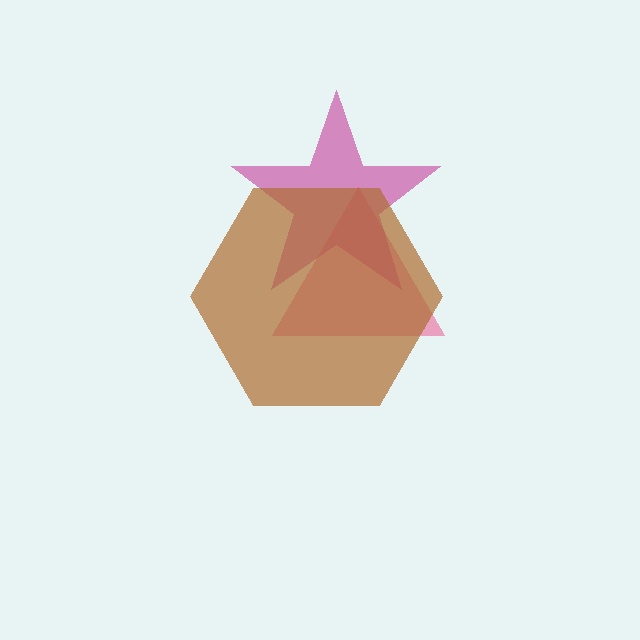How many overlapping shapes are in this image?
There are 3 overlapping shapes in the image.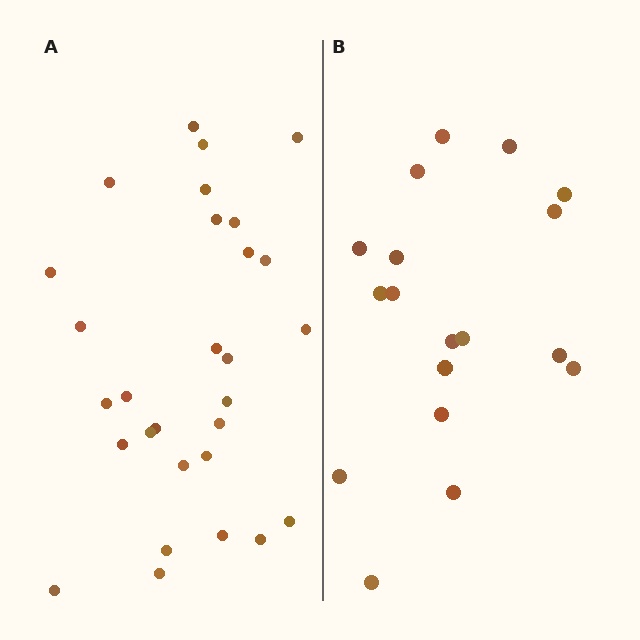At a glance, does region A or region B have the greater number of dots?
Region A (the left region) has more dots.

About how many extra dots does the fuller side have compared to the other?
Region A has roughly 12 or so more dots than region B.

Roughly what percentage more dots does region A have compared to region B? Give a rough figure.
About 60% more.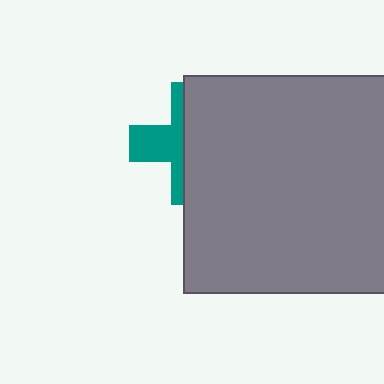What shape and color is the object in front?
The object in front is a gray rectangle.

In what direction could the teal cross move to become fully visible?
The teal cross could move left. That would shift it out from behind the gray rectangle entirely.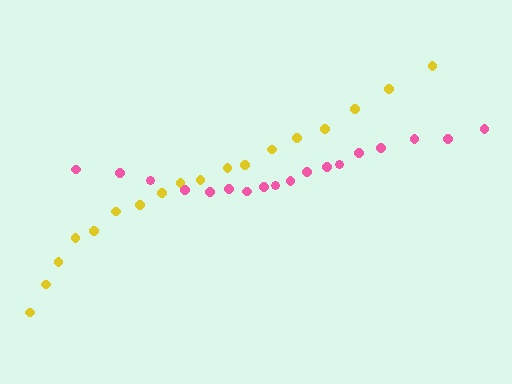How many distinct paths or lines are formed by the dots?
There are 2 distinct paths.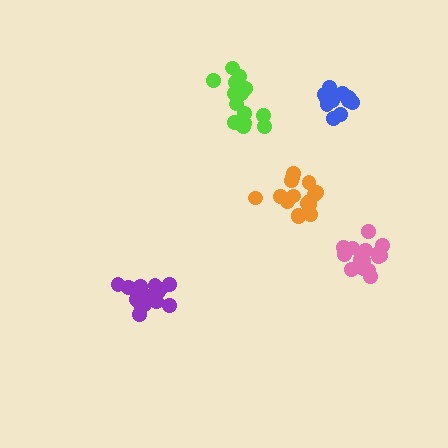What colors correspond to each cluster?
The clusters are colored: purple, orange, pink, lime, blue.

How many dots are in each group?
Group 1: 18 dots, Group 2: 16 dots, Group 3: 15 dots, Group 4: 14 dots, Group 5: 14 dots (77 total).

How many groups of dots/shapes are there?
There are 5 groups.